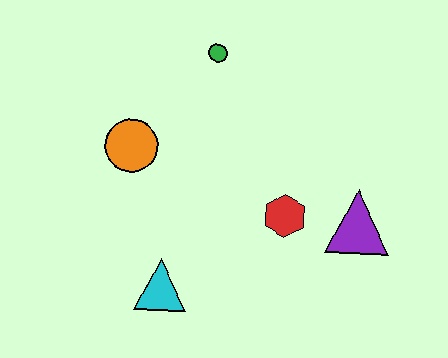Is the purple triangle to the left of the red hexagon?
No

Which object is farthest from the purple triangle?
The orange circle is farthest from the purple triangle.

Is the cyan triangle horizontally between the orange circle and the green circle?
Yes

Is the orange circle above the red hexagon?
Yes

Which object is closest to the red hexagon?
The purple triangle is closest to the red hexagon.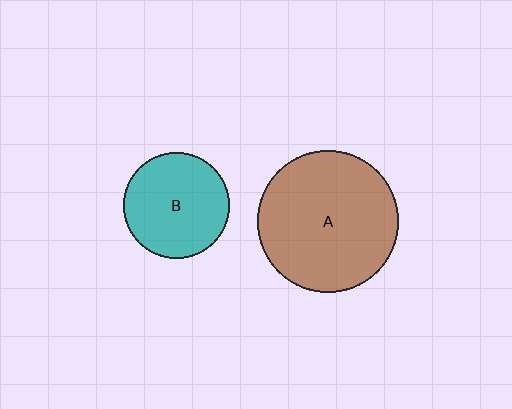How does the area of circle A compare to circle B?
Approximately 1.8 times.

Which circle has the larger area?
Circle A (brown).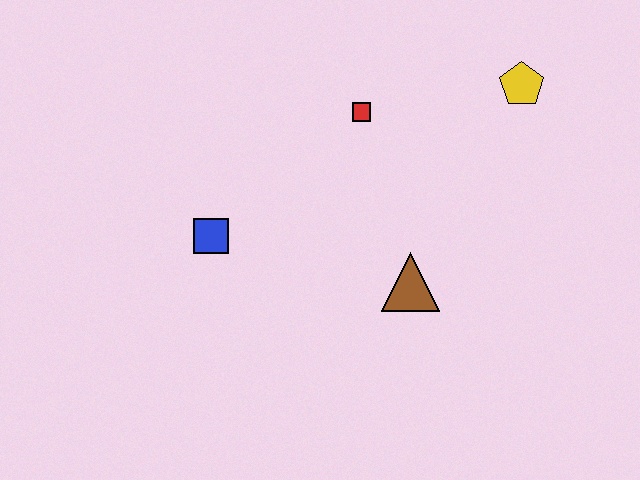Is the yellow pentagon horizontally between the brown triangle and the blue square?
No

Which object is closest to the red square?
The yellow pentagon is closest to the red square.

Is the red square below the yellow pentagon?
Yes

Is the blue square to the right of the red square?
No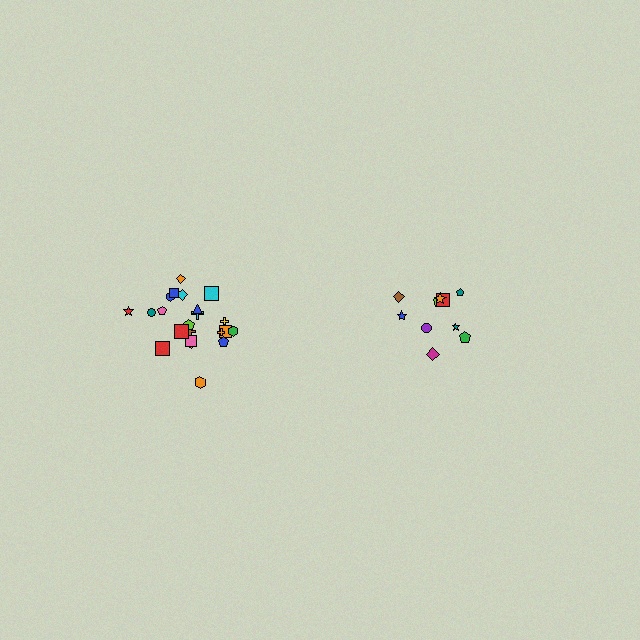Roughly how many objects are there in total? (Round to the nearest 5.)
Roughly 30 objects in total.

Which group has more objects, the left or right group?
The left group.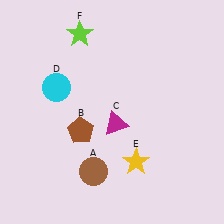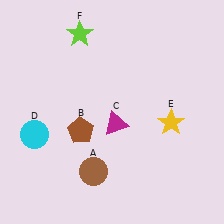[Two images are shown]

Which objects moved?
The objects that moved are: the cyan circle (D), the yellow star (E).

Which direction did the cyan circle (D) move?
The cyan circle (D) moved down.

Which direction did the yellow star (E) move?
The yellow star (E) moved up.